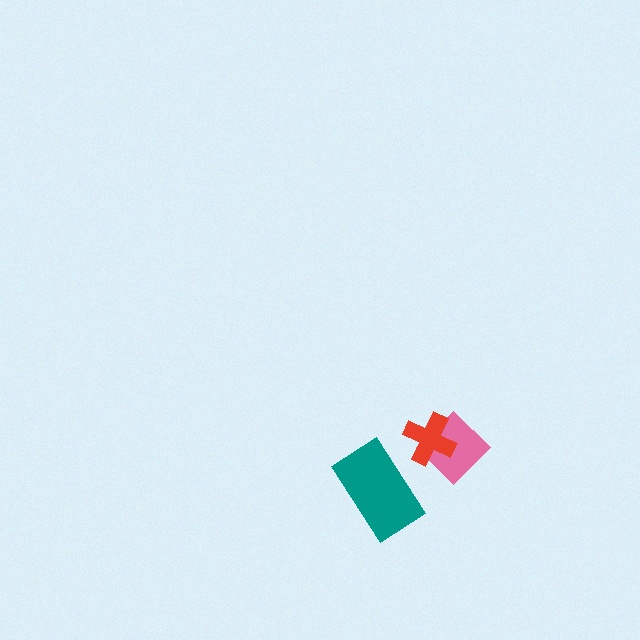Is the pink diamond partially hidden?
Yes, it is partially covered by another shape.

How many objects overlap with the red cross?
1 object overlaps with the red cross.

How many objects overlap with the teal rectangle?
0 objects overlap with the teal rectangle.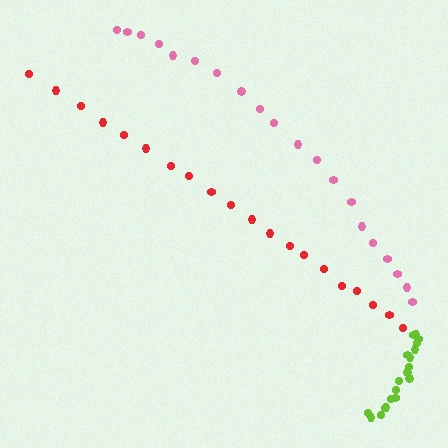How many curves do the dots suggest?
There are 3 distinct paths.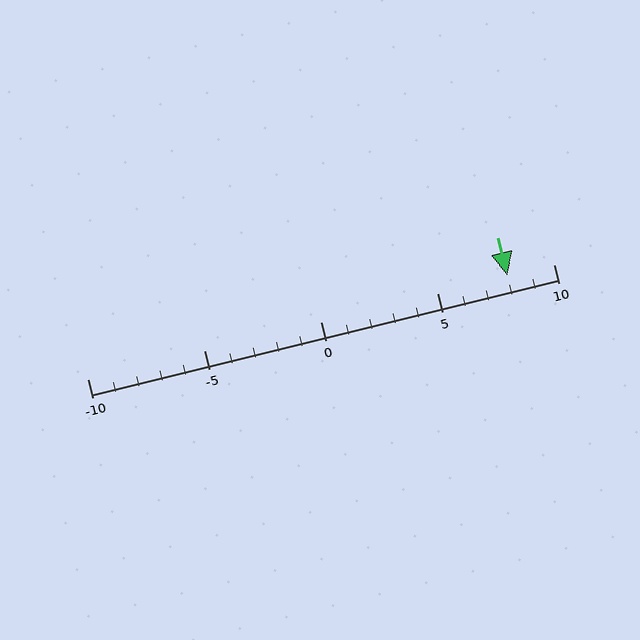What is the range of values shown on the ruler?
The ruler shows values from -10 to 10.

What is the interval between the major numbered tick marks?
The major tick marks are spaced 5 units apart.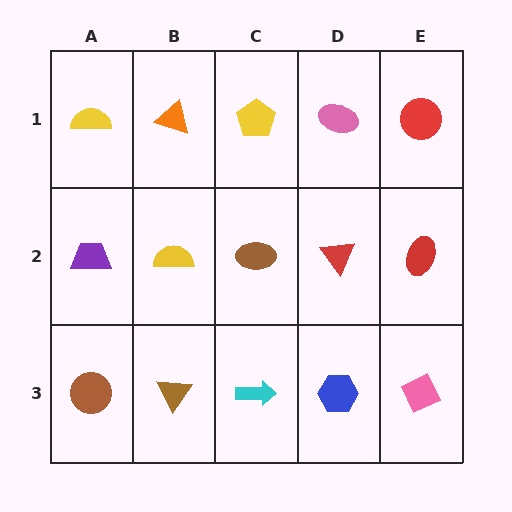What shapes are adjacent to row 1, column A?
A purple trapezoid (row 2, column A), an orange triangle (row 1, column B).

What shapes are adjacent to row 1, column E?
A red ellipse (row 2, column E), a pink ellipse (row 1, column D).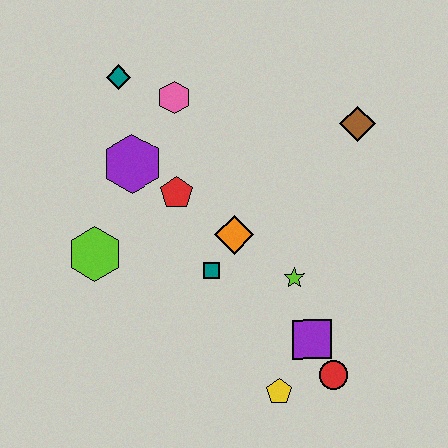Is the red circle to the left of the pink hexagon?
No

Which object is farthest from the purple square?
The teal diamond is farthest from the purple square.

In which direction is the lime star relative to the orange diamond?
The lime star is to the right of the orange diamond.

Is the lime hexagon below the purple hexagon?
Yes